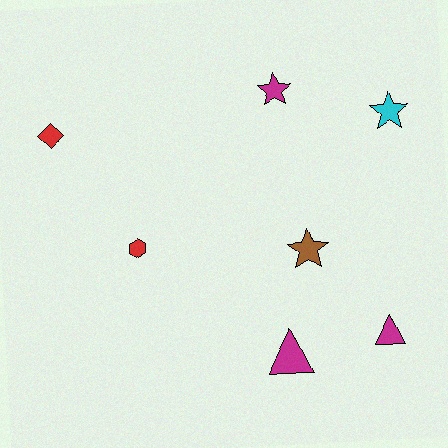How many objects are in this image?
There are 7 objects.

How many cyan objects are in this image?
There is 1 cyan object.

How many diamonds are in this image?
There is 1 diamond.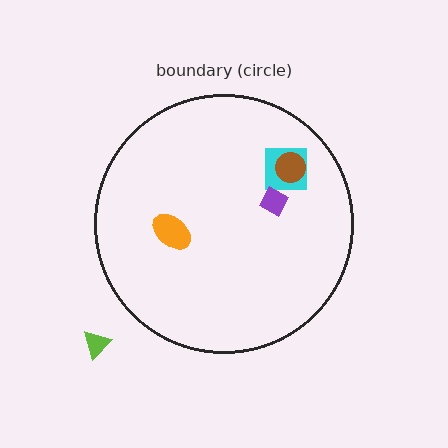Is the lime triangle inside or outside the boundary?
Outside.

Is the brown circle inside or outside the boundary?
Inside.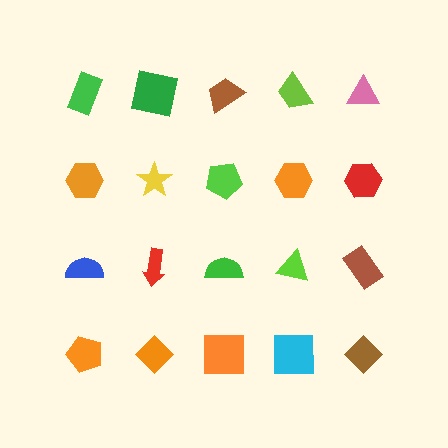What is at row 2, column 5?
A red hexagon.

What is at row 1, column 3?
A brown trapezoid.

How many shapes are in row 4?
5 shapes.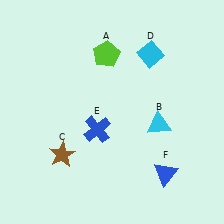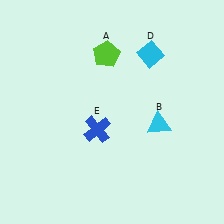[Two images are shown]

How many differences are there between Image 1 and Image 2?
There are 2 differences between the two images.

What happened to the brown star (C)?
The brown star (C) was removed in Image 2. It was in the bottom-left area of Image 1.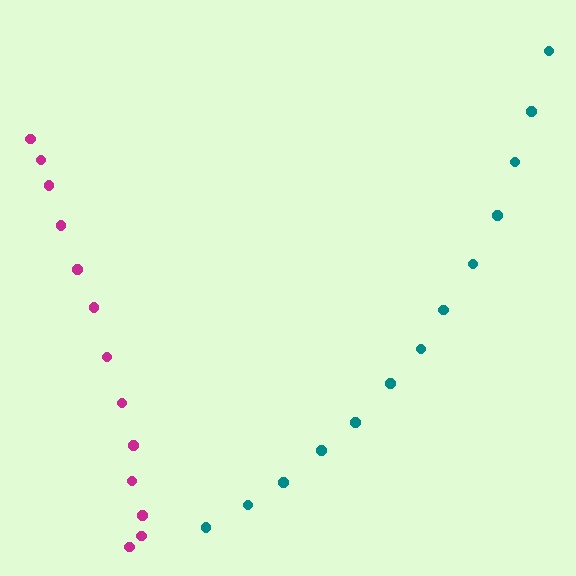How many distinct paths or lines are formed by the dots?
There are 2 distinct paths.